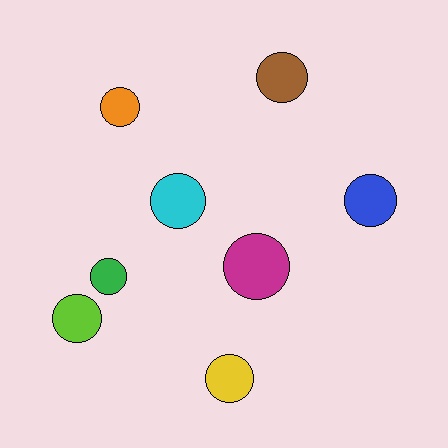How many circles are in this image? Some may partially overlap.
There are 8 circles.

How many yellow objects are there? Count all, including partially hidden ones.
There is 1 yellow object.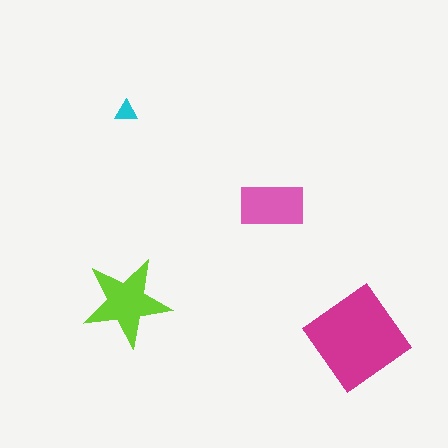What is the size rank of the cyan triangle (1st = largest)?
4th.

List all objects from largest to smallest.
The magenta diamond, the lime star, the pink rectangle, the cyan triangle.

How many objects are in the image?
There are 4 objects in the image.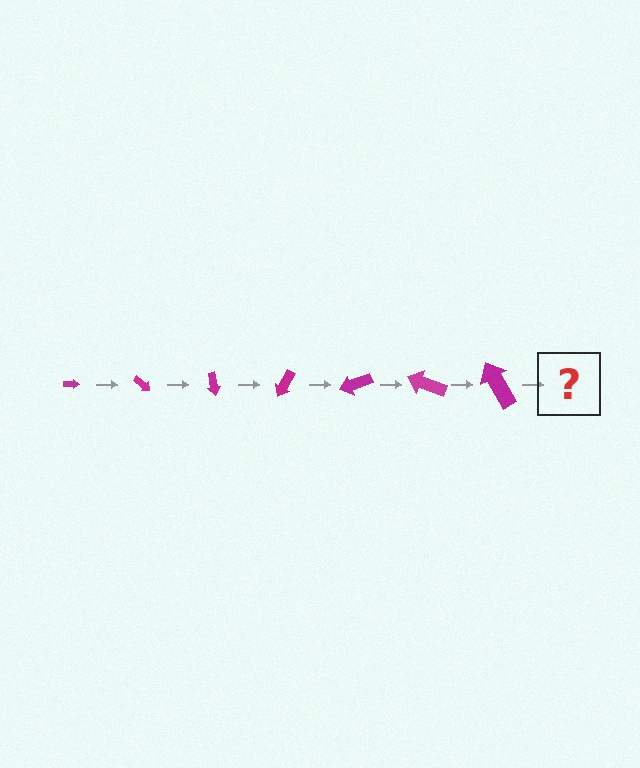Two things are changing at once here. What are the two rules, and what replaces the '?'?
The two rules are that the arrow grows larger each step and it rotates 40 degrees each step. The '?' should be an arrow, larger than the previous one and rotated 280 degrees from the start.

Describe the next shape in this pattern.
It should be an arrow, larger than the previous one and rotated 280 degrees from the start.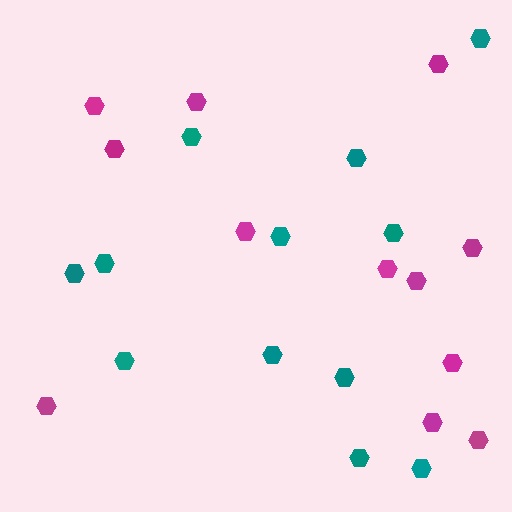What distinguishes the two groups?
There are 2 groups: one group of magenta hexagons (12) and one group of teal hexagons (12).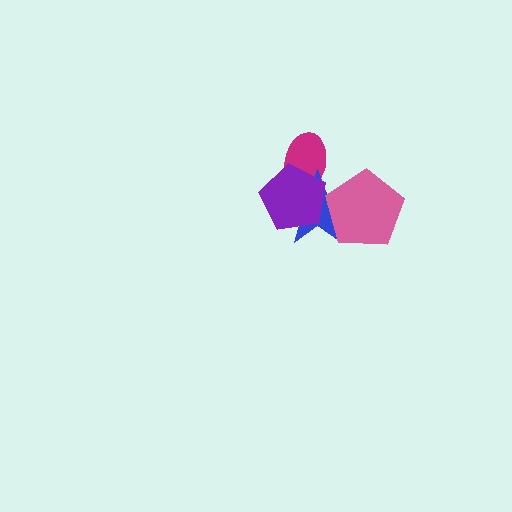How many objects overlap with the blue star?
3 objects overlap with the blue star.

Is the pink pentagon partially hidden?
No, no other shape covers it.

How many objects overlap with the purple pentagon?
2 objects overlap with the purple pentagon.